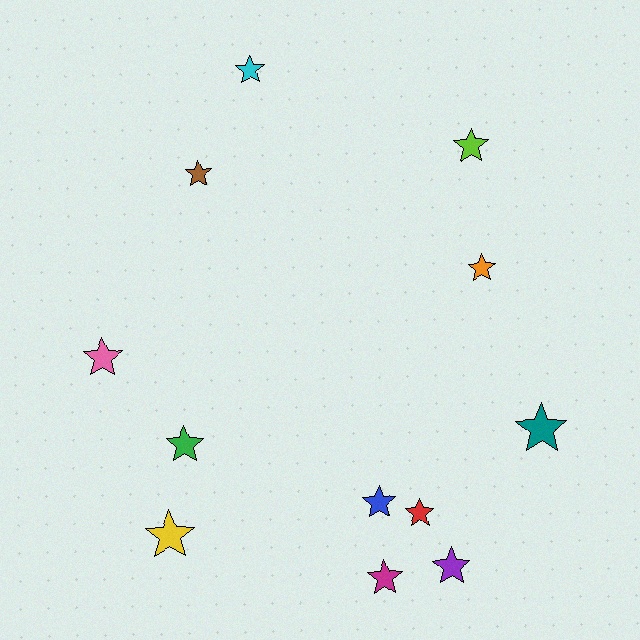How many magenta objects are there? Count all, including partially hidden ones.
There is 1 magenta object.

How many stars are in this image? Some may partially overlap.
There are 12 stars.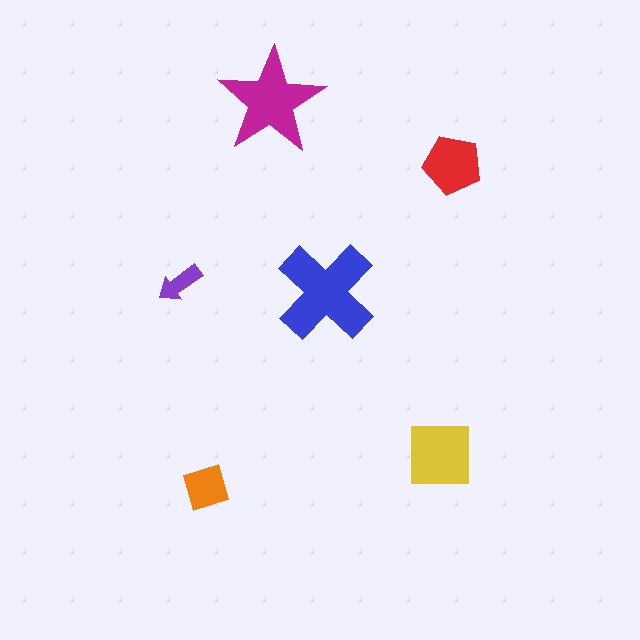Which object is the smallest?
The purple arrow.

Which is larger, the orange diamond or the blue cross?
The blue cross.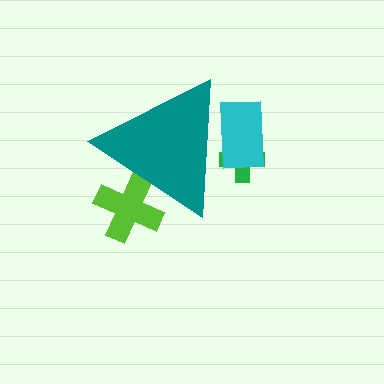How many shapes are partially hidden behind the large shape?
3 shapes are partially hidden.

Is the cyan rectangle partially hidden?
Yes, the cyan rectangle is partially hidden behind the teal triangle.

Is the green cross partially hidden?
Yes, the green cross is partially hidden behind the teal triangle.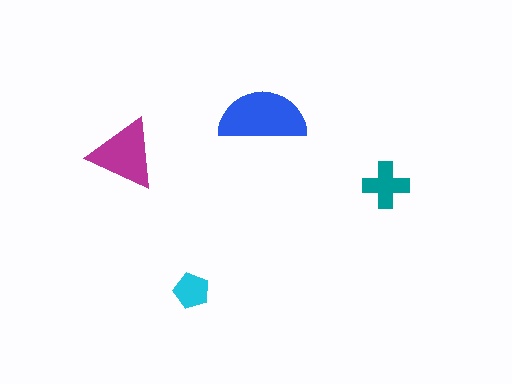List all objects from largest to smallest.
The blue semicircle, the magenta triangle, the teal cross, the cyan pentagon.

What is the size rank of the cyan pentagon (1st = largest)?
4th.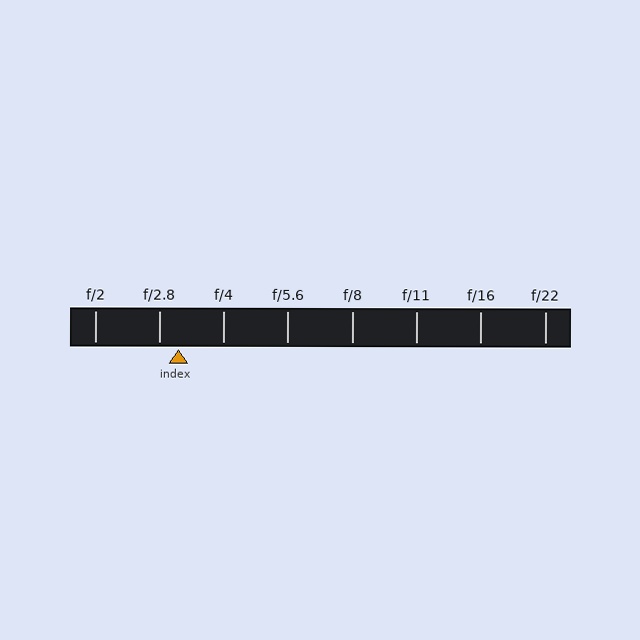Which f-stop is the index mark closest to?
The index mark is closest to f/2.8.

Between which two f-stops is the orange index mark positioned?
The index mark is between f/2.8 and f/4.